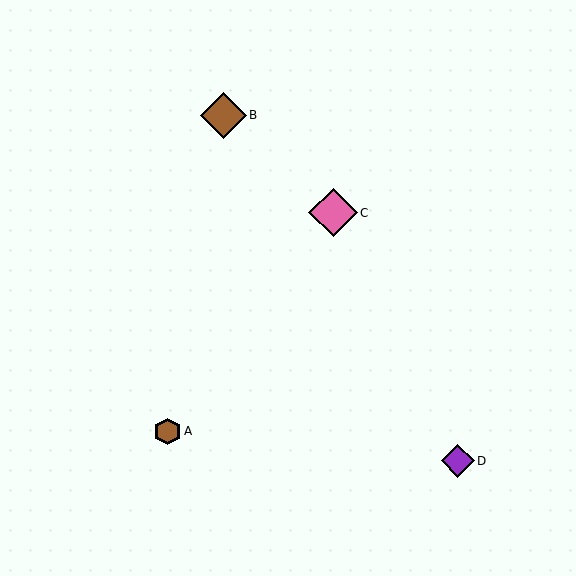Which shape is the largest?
The pink diamond (labeled C) is the largest.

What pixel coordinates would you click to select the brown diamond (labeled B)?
Click at (223, 115) to select the brown diamond B.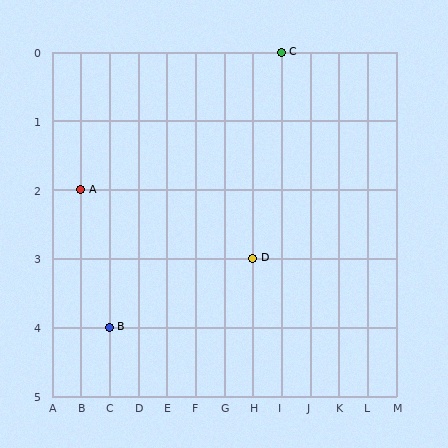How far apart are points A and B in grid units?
Points A and B are 1 column and 2 rows apart (about 2.2 grid units diagonally).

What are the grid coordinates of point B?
Point B is at grid coordinates (C, 4).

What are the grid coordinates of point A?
Point A is at grid coordinates (B, 2).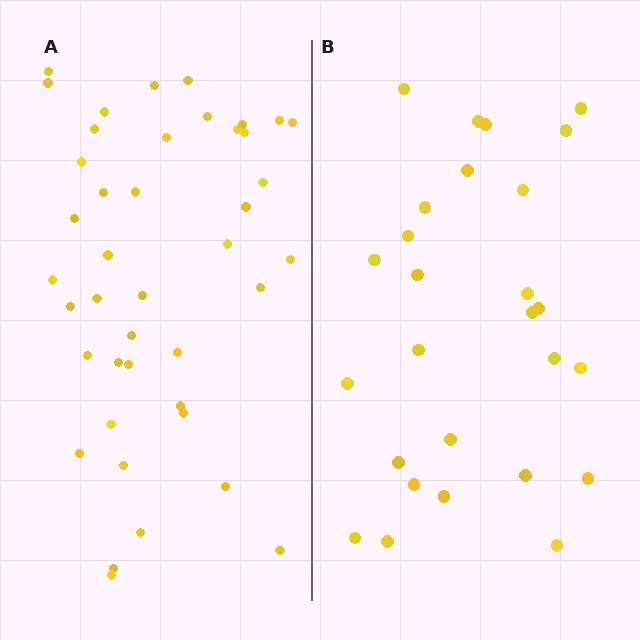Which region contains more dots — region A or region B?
Region A (the left region) has more dots.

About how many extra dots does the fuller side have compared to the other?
Region A has approximately 15 more dots than region B.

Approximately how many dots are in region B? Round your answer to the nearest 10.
About 30 dots. (The exact count is 27, which rounds to 30.)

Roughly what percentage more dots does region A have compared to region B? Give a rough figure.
About 55% more.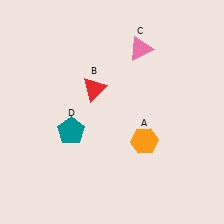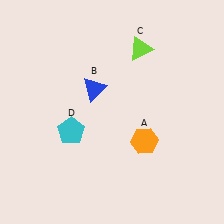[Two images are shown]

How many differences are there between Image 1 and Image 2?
There are 3 differences between the two images.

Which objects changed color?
B changed from red to blue. C changed from pink to lime. D changed from teal to cyan.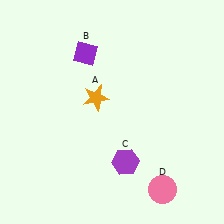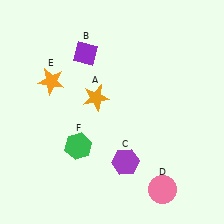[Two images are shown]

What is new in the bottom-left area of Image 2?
A green hexagon (F) was added in the bottom-left area of Image 2.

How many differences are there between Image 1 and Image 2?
There are 2 differences between the two images.